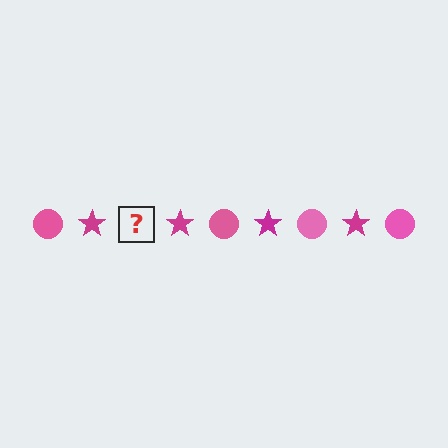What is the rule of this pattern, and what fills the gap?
The rule is that the pattern alternates between pink circle and magenta star. The gap should be filled with a pink circle.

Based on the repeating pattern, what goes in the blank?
The blank should be a pink circle.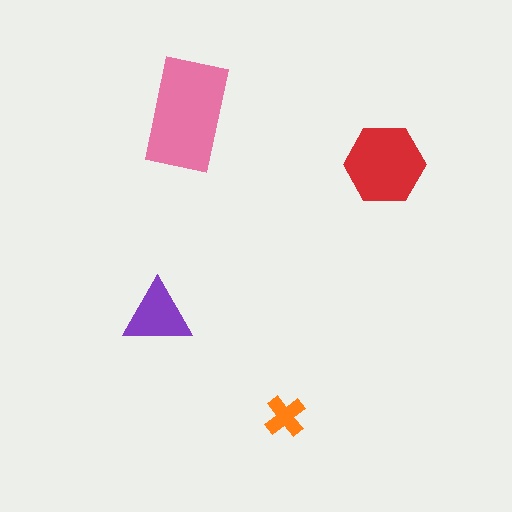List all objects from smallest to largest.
The orange cross, the purple triangle, the red hexagon, the pink rectangle.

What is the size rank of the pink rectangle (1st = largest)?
1st.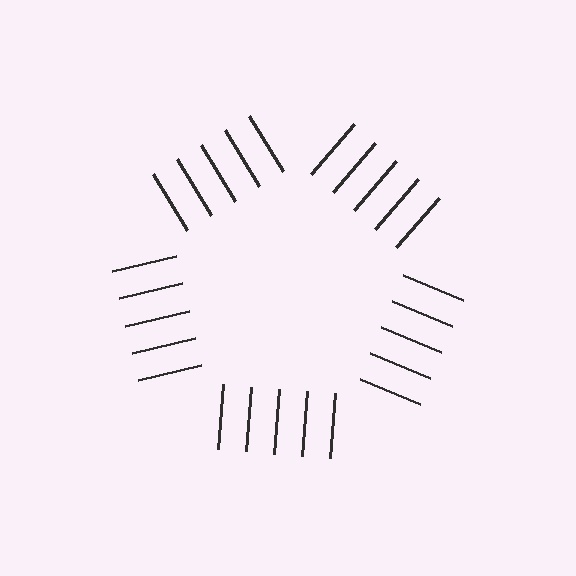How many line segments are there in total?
25 — 5 along each of the 5 edges.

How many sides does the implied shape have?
5 sides — the line-ends trace a pentagon.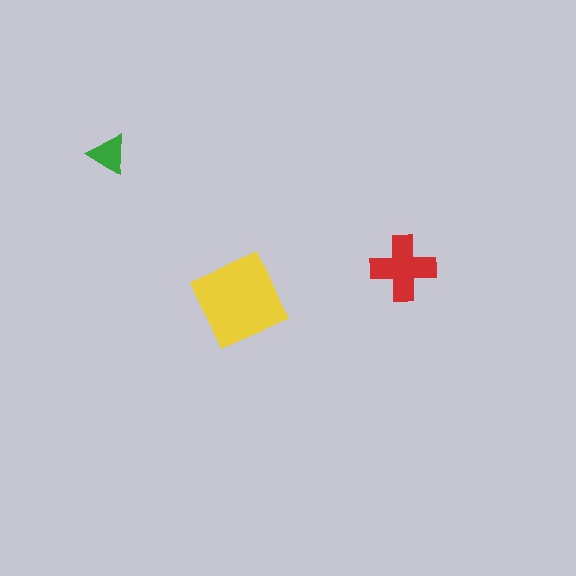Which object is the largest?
The yellow diamond.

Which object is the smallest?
The green triangle.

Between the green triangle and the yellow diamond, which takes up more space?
The yellow diamond.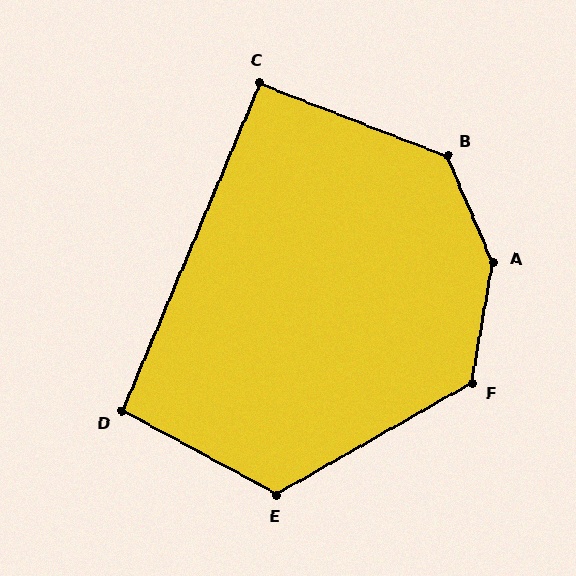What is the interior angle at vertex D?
Approximately 96 degrees (obtuse).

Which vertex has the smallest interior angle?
C, at approximately 92 degrees.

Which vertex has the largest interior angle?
A, at approximately 147 degrees.